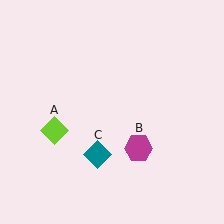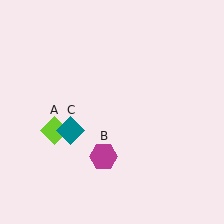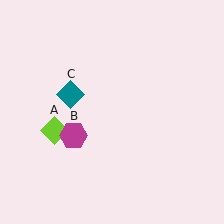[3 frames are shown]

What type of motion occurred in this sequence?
The magenta hexagon (object B), teal diamond (object C) rotated clockwise around the center of the scene.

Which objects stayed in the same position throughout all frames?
Lime diamond (object A) remained stationary.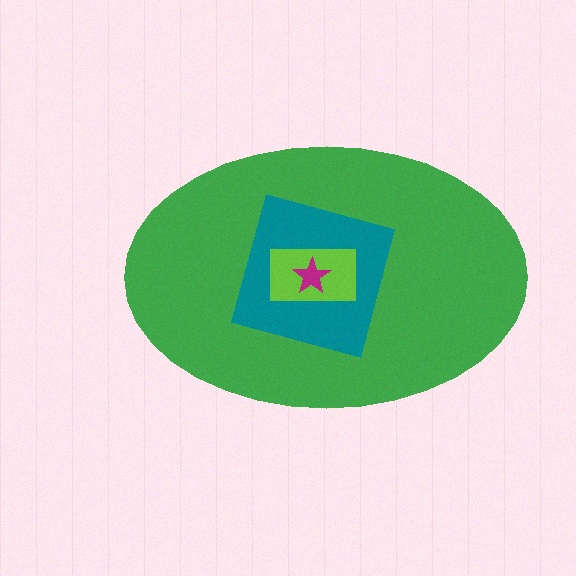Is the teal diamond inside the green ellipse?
Yes.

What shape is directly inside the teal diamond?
The lime rectangle.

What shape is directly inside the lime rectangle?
The magenta star.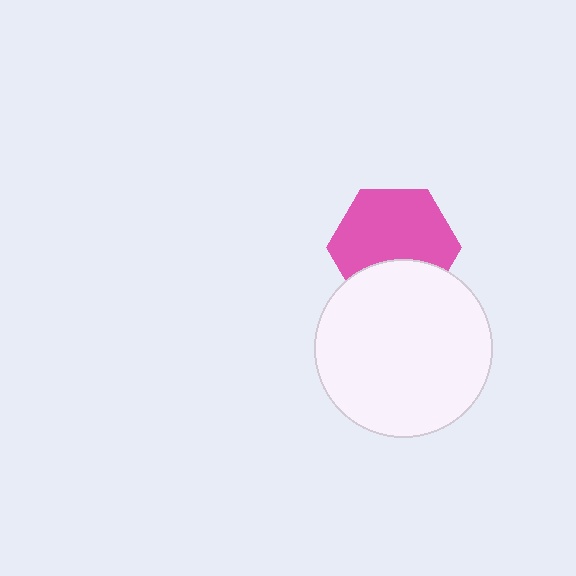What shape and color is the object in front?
The object in front is a white circle.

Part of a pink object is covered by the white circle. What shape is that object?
It is a hexagon.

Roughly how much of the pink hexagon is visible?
Most of it is visible (roughly 69%).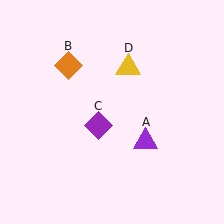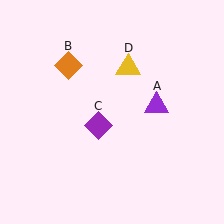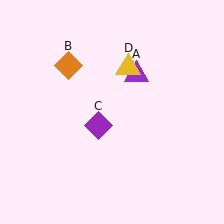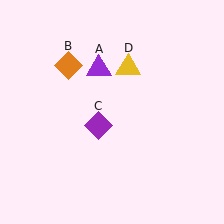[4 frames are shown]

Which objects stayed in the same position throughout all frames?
Orange diamond (object B) and purple diamond (object C) and yellow triangle (object D) remained stationary.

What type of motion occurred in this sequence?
The purple triangle (object A) rotated counterclockwise around the center of the scene.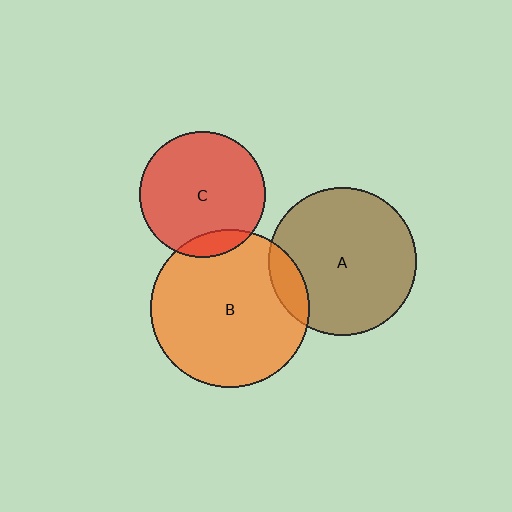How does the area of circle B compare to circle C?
Approximately 1.6 times.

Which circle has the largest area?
Circle B (orange).